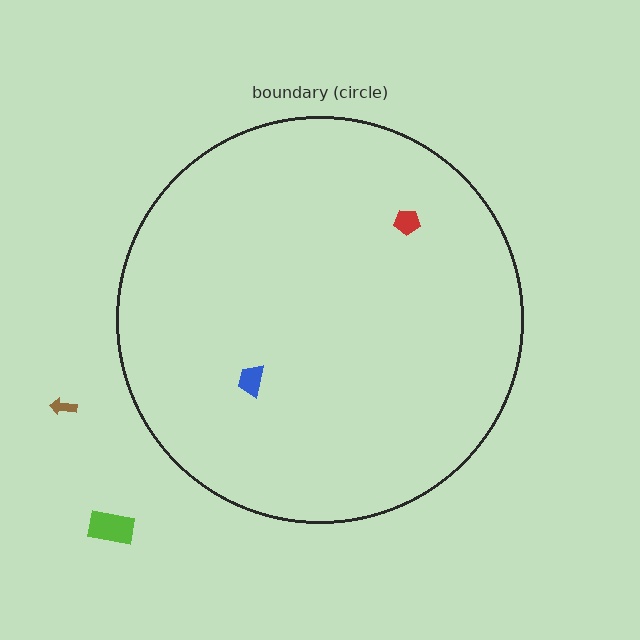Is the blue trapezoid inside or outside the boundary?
Inside.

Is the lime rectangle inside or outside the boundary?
Outside.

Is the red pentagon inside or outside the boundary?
Inside.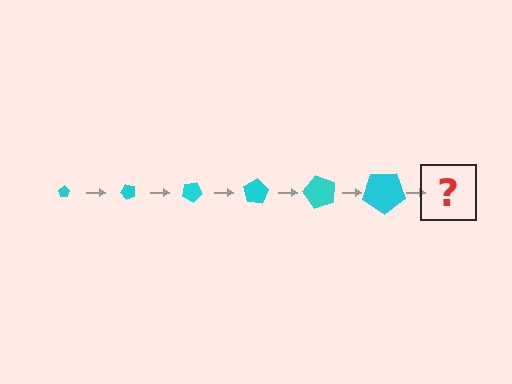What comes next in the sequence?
The next element should be a pentagon, larger than the previous one and rotated 300 degrees from the start.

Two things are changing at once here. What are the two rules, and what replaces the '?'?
The two rules are that the pentagon grows larger each step and it rotates 50 degrees each step. The '?' should be a pentagon, larger than the previous one and rotated 300 degrees from the start.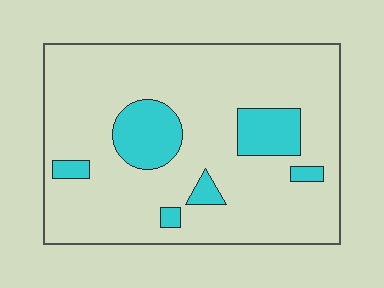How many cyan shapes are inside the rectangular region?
6.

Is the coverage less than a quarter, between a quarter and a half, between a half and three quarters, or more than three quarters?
Less than a quarter.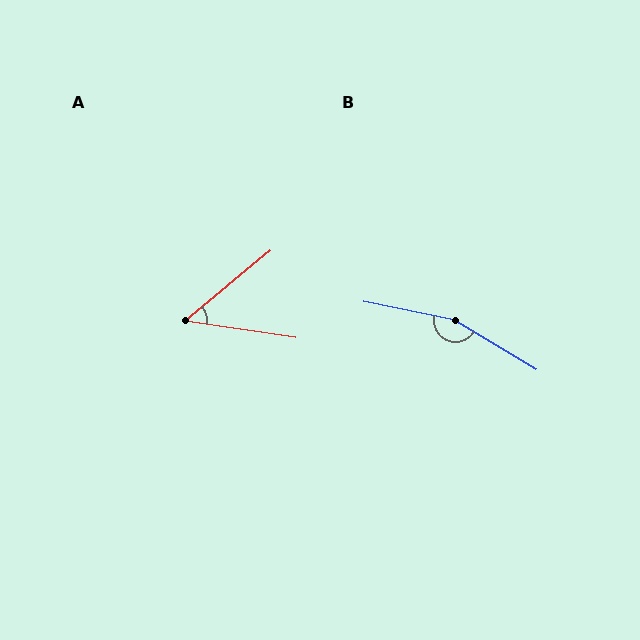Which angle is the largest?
B, at approximately 160 degrees.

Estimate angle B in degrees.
Approximately 160 degrees.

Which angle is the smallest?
A, at approximately 48 degrees.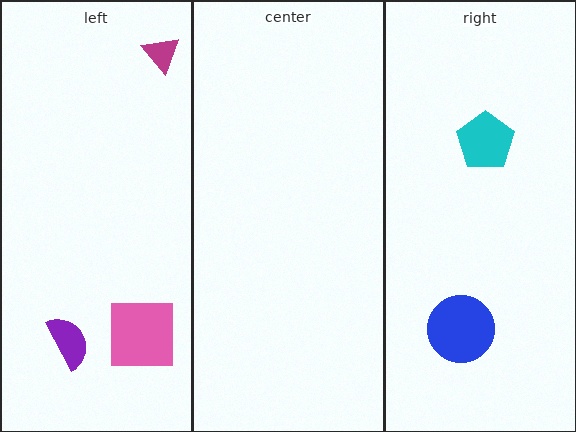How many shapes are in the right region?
2.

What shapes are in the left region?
The magenta triangle, the pink square, the purple semicircle.